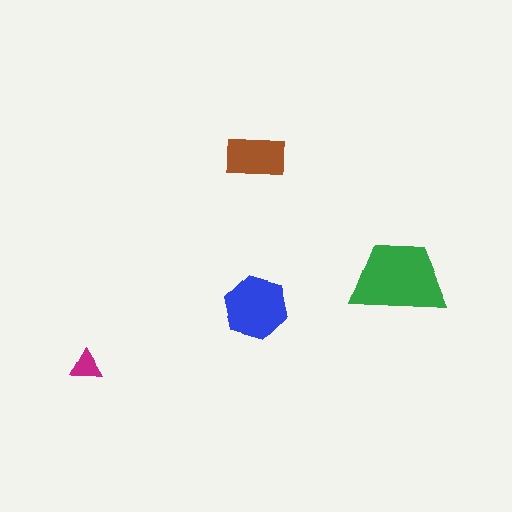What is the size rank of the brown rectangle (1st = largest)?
3rd.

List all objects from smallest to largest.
The magenta triangle, the brown rectangle, the blue hexagon, the green trapezoid.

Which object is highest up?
The brown rectangle is topmost.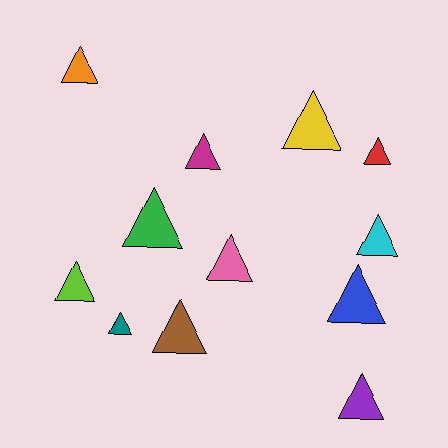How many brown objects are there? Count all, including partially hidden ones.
There is 1 brown object.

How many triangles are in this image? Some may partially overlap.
There are 12 triangles.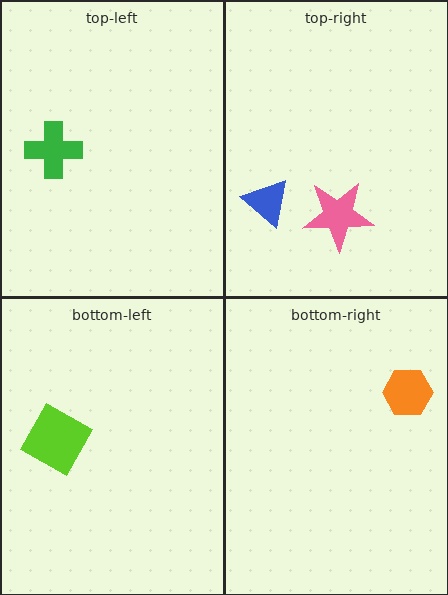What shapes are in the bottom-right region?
The orange hexagon.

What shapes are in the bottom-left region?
The lime square.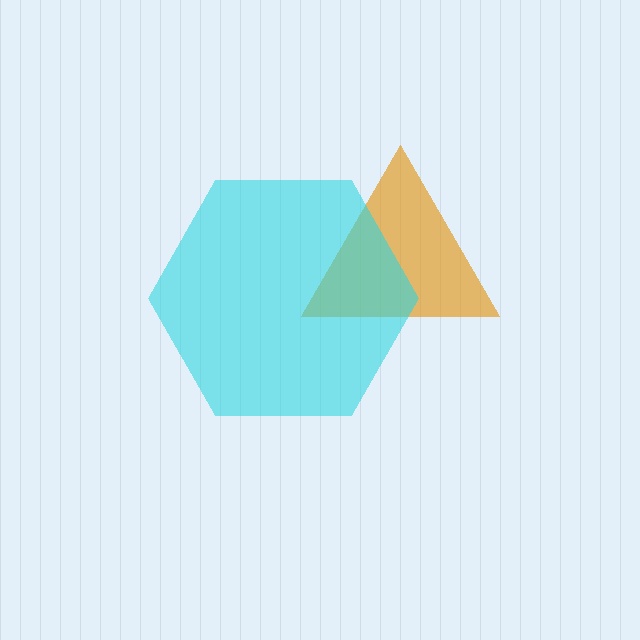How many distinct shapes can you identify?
There are 2 distinct shapes: an orange triangle, a cyan hexagon.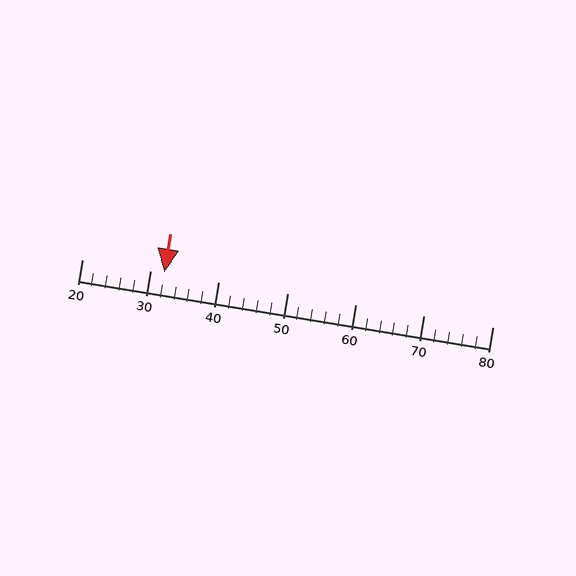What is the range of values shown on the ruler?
The ruler shows values from 20 to 80.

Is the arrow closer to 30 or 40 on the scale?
The arrow is closer to 30.